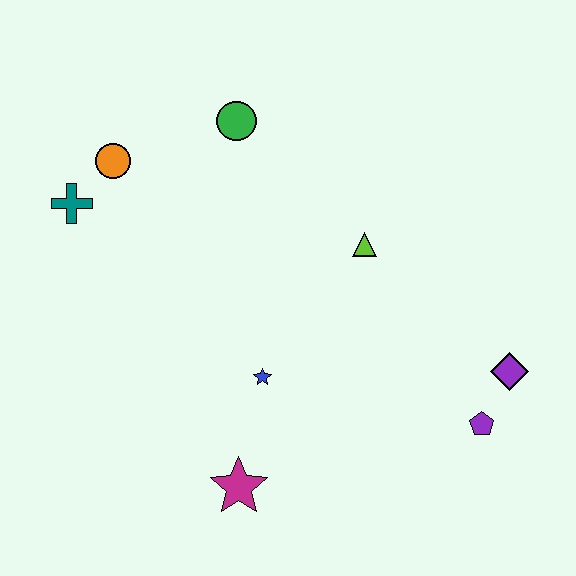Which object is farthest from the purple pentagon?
The teal cross is farthest from the purple pentagon.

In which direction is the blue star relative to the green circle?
The blue star is below the green circle.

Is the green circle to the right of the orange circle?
Yes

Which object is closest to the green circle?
The orange circle is closest to the green circle.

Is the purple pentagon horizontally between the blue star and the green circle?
No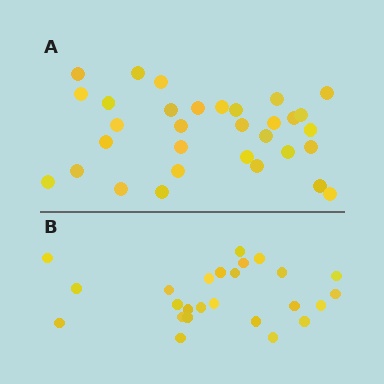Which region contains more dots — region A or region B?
Region A (the top region) has more dots.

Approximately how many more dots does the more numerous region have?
Region A has roughly 8 or so more dots than region B.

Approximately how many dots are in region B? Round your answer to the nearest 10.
About 20 dots. (The exact count is 25, which rounds to 20.)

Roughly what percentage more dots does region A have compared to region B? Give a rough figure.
About 30% more.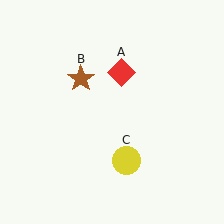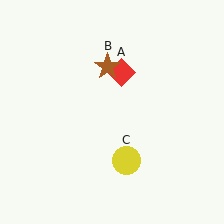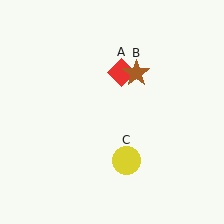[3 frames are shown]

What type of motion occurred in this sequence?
The brown star (object B) rotated clockwise around the center of the scene.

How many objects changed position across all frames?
1 object changed position: brown star (object B).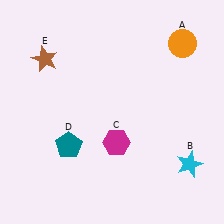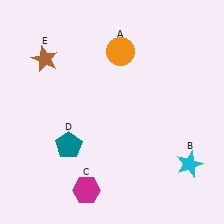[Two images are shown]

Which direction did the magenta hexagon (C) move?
The magenta hexagon (C) moved down.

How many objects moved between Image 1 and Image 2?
2 objects moved between the two images.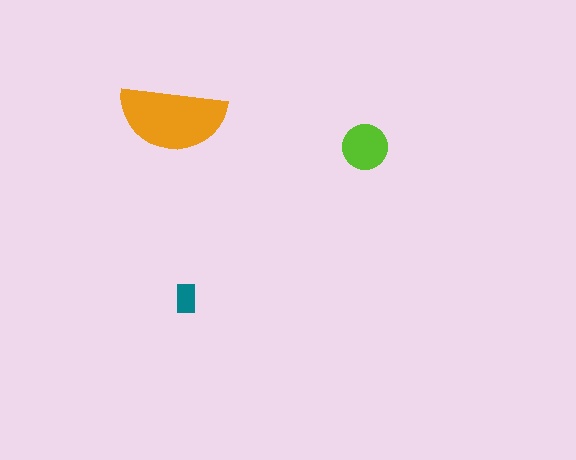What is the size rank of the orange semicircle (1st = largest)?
1st.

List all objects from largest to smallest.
The orange semicircle, the lime circle, the teal rectangle.